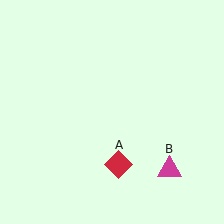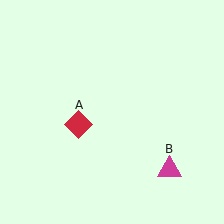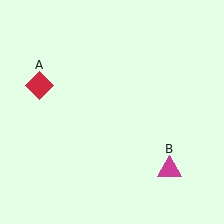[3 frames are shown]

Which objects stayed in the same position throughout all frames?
Magenta triangle (object B) remained stationary.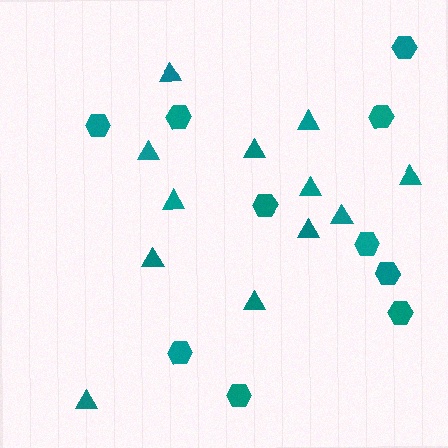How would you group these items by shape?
There are 2 groups: one group of hexagons (10) and one group of triangles (12).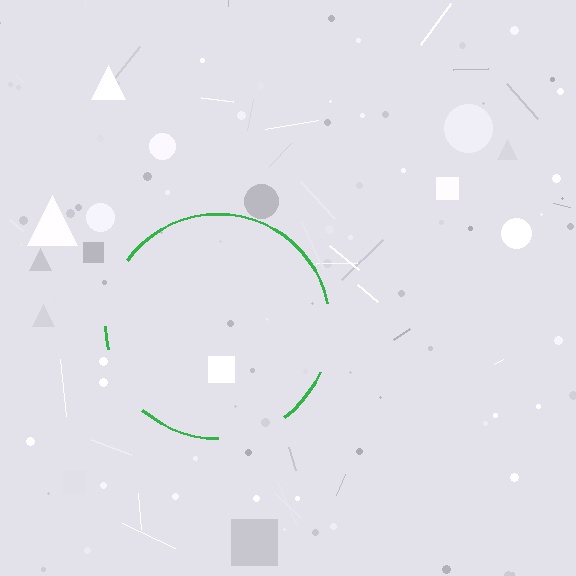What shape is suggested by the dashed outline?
The dashed outline suggests a circle.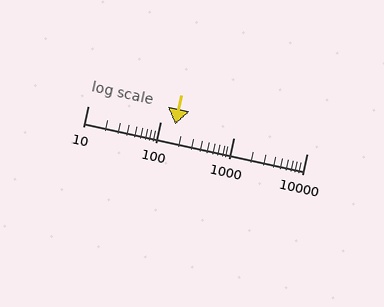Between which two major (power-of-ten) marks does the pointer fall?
The pointer is between 100 and 1000.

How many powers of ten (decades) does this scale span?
The scale spans 3 decades, from 10 to 10000.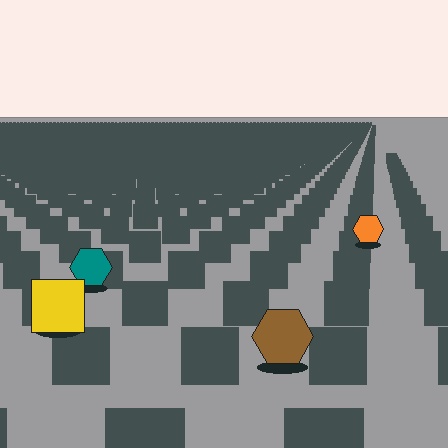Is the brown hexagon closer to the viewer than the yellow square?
Yes. The brown hexagon is closer — you can tell from the texture gradient: the ground texture is coarser near it.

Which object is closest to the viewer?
The brown hexagon is closest. The texture marks near it are larger and more spread out.